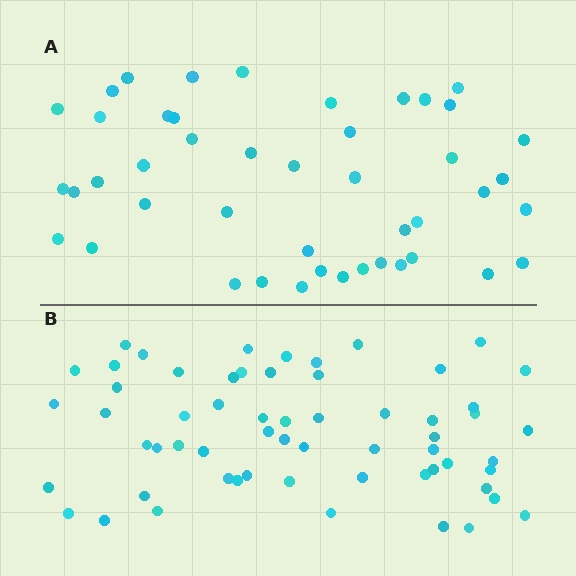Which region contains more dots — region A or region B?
Region B (the bottom region) has more dots.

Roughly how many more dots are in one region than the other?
Region B has approximately 15 more dots than region A.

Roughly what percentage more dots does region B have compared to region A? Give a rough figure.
About 35% more.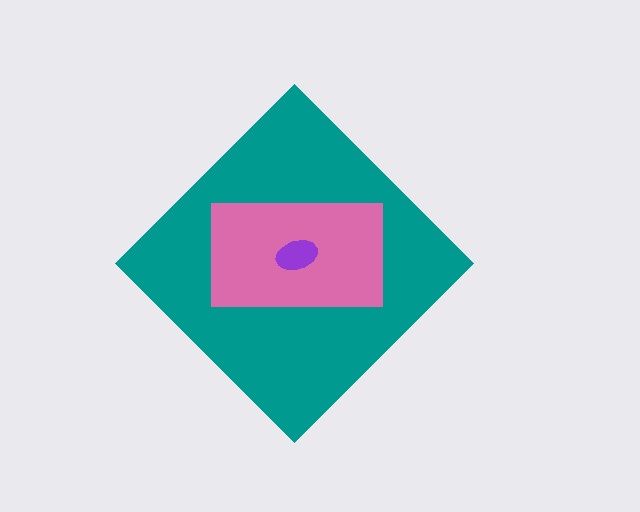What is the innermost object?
The purple ellipse.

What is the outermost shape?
The teal diamond.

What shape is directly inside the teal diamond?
The pink rectangle.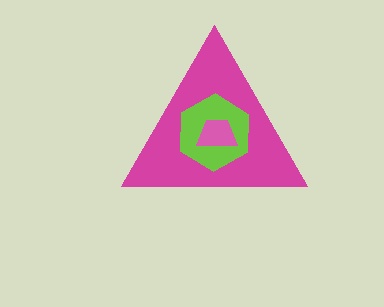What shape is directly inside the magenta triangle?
The lime hexagon.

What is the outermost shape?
The magenta triangle.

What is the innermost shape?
The pink trapezoid.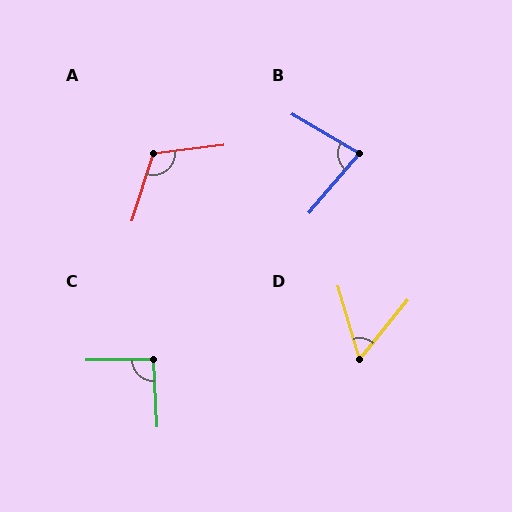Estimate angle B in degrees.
Approximately 80 degrees.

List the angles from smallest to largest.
D (56°), B (80°), C (93°), A (114°).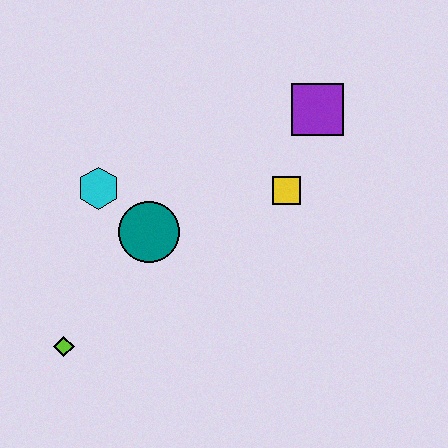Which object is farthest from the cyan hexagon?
The purple square is farthest from the cyan hexagon.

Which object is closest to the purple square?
The yellow square is closest to the purple square.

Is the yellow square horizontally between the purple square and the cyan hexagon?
Yes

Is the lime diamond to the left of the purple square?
Yes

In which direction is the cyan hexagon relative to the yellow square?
The cyan hexagon is to the left of the yellow square.